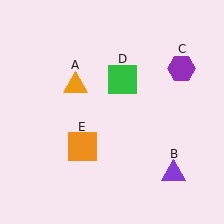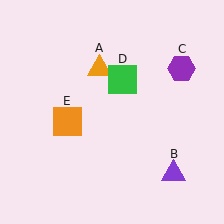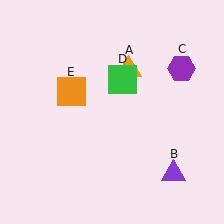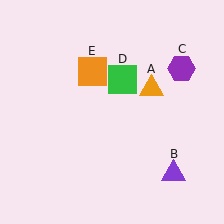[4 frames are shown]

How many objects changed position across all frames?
2 objects changed position: orange triangle (object A), orange square (object E).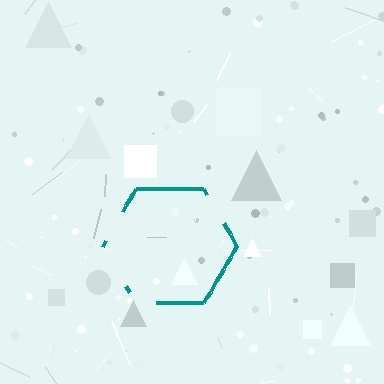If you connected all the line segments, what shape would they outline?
They would outline a hexagon.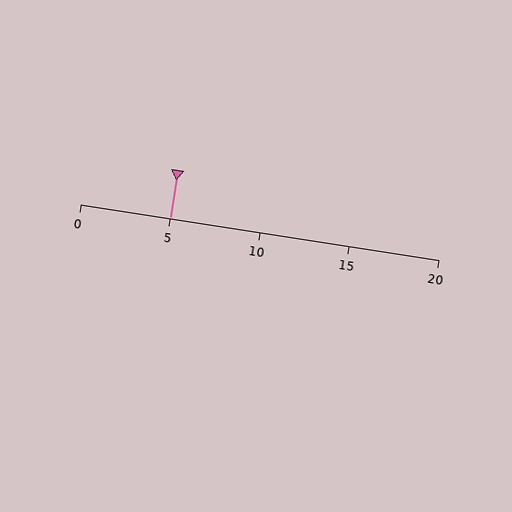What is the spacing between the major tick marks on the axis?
The major ticks are spaced 5 apart.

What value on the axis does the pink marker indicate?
The marker indicates approximately 5.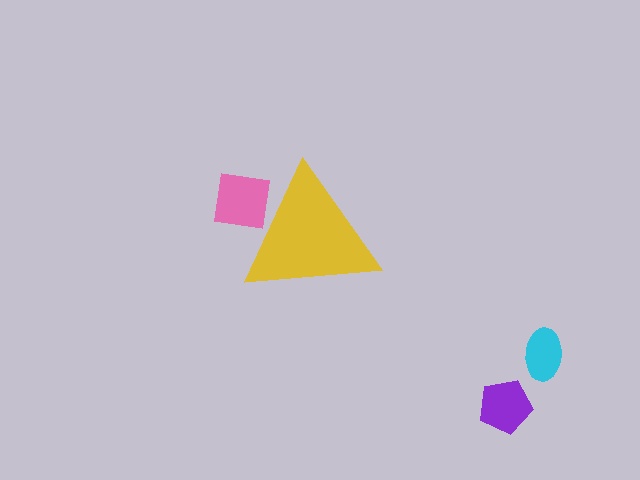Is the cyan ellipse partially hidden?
No, the cyan ellipse is fully visible.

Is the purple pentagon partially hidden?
No, the purple pentagon is fully visible.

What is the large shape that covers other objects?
A yellow triangle.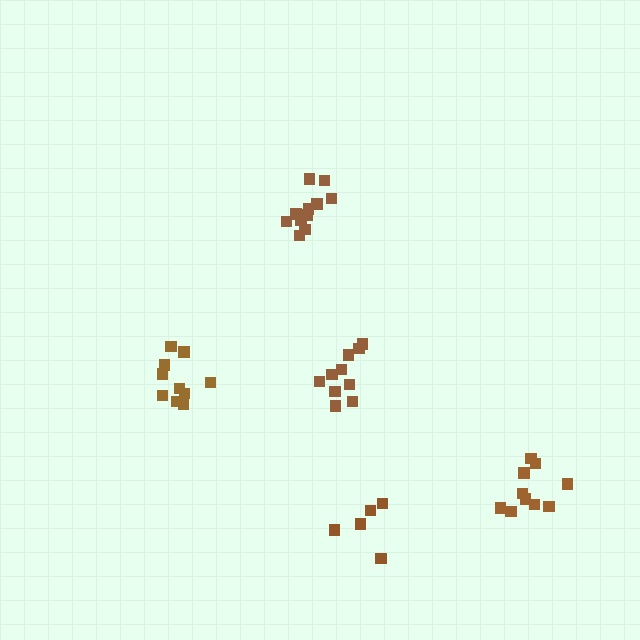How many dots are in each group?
Group 1: 5 dots, Group 2: 10 dots, Group 3: 10 dots, Group 4: 11 dots, Group 5: 10 dots (46 total).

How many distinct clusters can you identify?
There are 5 distinct clusters.